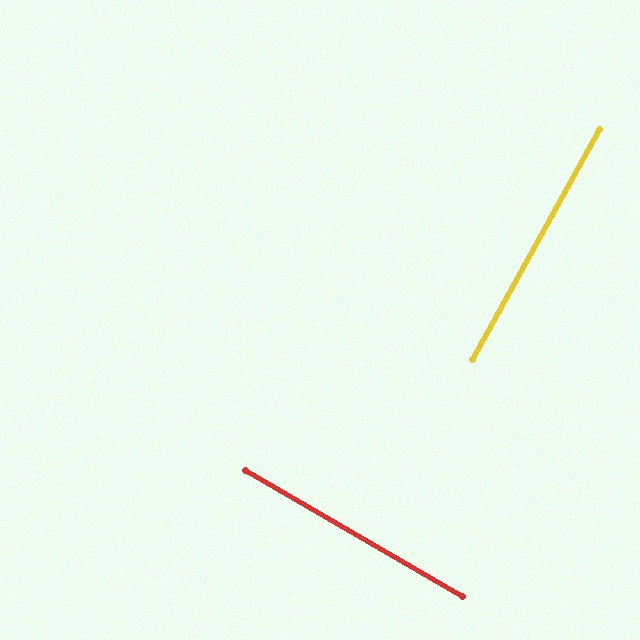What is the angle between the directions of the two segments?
Approximately 89 degrees.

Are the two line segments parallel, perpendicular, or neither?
Perpendicular — they meet at approximately 89°.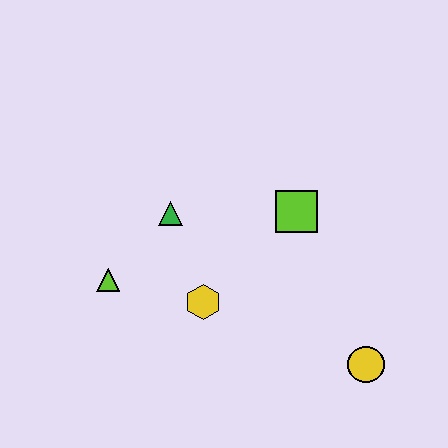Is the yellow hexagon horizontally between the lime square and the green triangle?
Yes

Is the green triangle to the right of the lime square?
No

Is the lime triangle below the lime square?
Yes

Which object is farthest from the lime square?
The lime triangle is farthest from the lime square.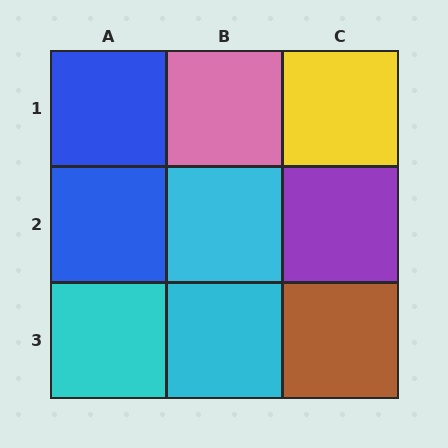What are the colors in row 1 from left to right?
Blue, pink, yellow.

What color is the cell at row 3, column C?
Brown.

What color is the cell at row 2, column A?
Blue.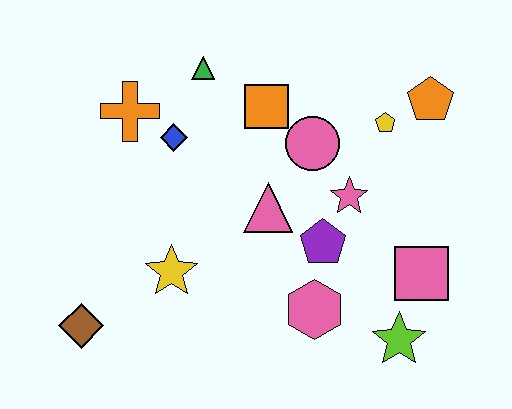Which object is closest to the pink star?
The purple pentagon is closest to the pink star.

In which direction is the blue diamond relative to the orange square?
The blue diamond is to the left of the orange square.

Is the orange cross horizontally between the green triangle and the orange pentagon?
No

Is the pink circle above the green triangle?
No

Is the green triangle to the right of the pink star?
No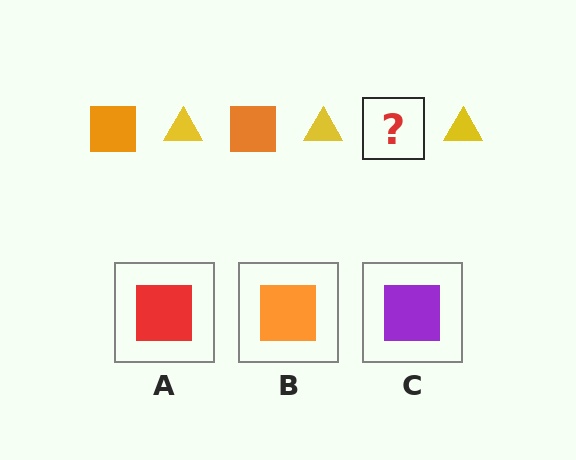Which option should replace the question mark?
Option B.